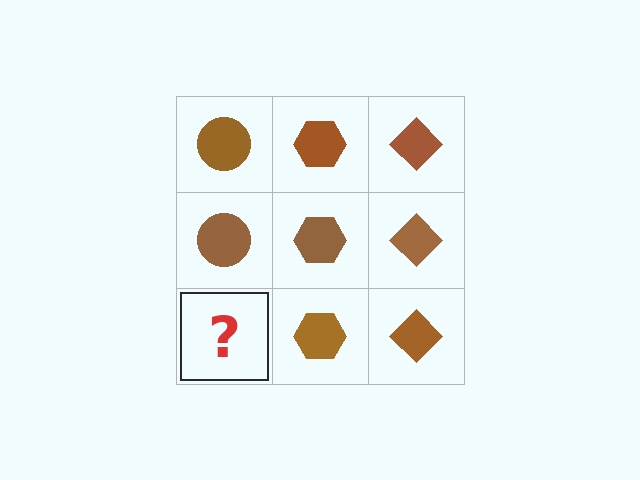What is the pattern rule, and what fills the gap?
The rule is that each column has a consistent shape. The gap should be filled with a brown circle.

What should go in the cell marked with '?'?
The missing cell should contain a brown circle.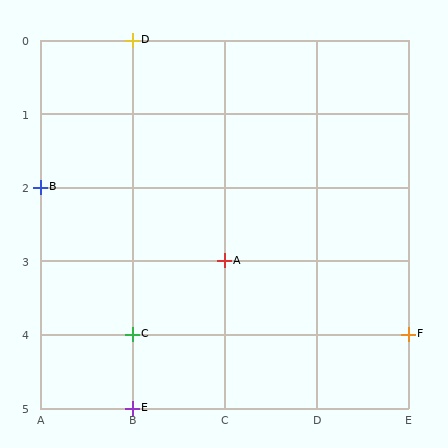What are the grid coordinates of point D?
Point D is at grid coordinates (B, 0).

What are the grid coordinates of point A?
Point A is at grid coordinates (C, 3).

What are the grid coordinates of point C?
Point C is at grid coordinates (B, 4).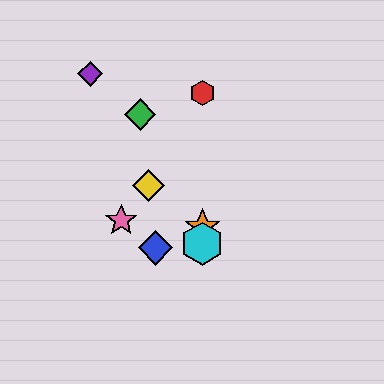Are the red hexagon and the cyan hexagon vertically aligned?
Yes, both are at x≈202.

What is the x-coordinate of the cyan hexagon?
The cyan hexagon is at x≈202.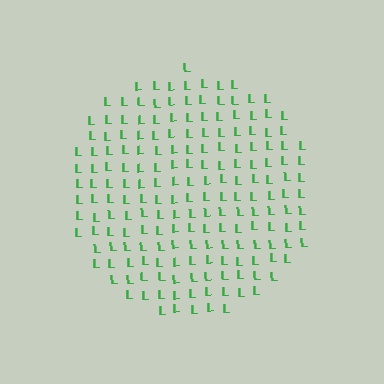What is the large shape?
The large shape is a circle.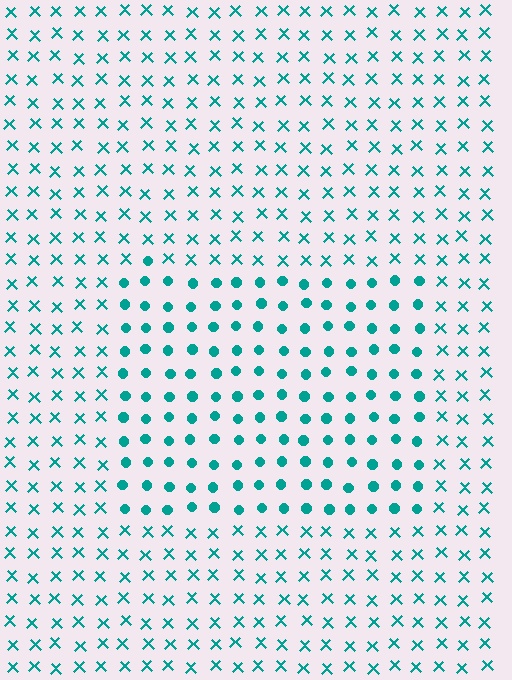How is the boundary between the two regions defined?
The boundary is defined by a change in element shape: circles inside vs. X marks outside. All elements share the same color and spacing.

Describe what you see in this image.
The image is filled with small teal elements arranged in a uniform grid. A rectangle-shaped region contains circles, while the surrounding area contains X marks. The boundary is defined purely by the change in element shape.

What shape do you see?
I see a rectangle.